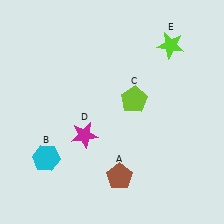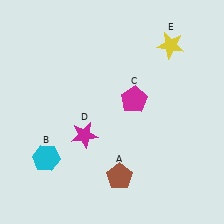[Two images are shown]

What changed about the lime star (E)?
In Image 1, E is lime. In Image 2, it changed to yellow.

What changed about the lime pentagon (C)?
In Image 1, C is lime. In Image 2, it changed to magenta.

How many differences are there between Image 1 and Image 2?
There are 2 differences between the two images.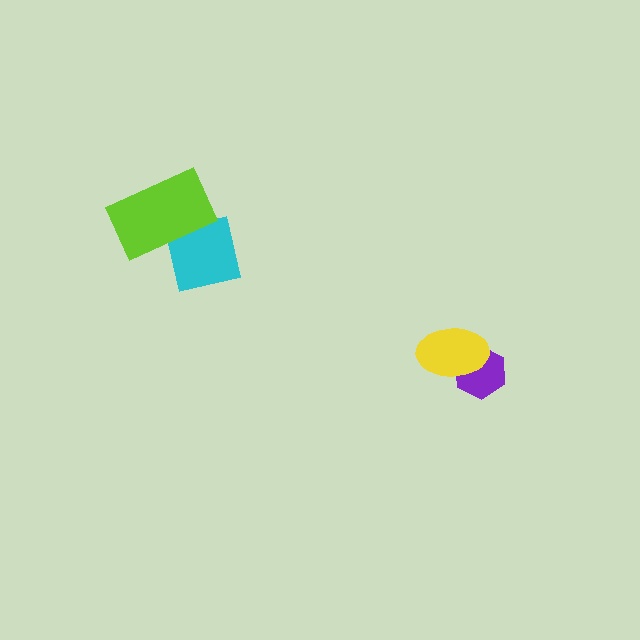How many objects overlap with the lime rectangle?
1 object overlaps with the lime rectangle.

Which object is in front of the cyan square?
The lime rectangle is in front of the cyan square.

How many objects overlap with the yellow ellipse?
1 object overlaps with the yellow ellipse.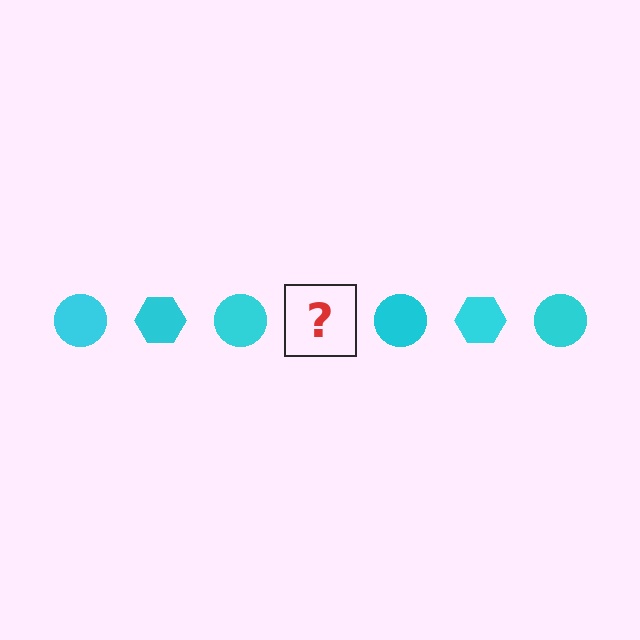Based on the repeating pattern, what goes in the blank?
The blank should be a cyan hexagon.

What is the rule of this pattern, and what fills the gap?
The rule is that the pattern cycles through circle, hexagon shapes in cyan. The gap should be filled with a cyan hexagon.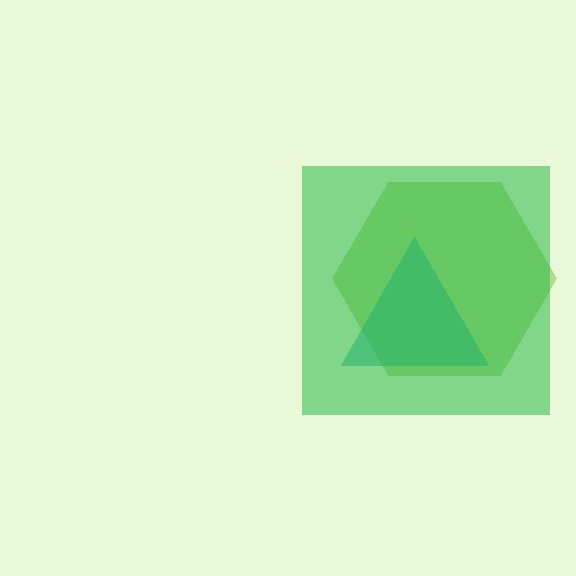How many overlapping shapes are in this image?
There are 3 overlapping shapes in the image.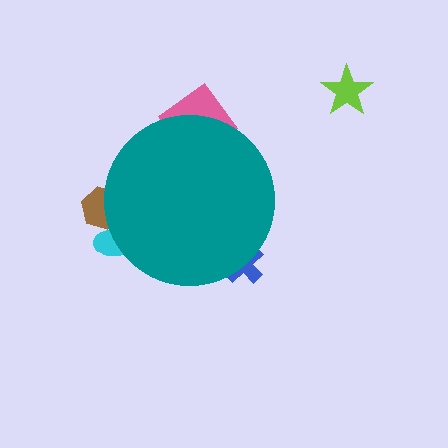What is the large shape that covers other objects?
A teal circle.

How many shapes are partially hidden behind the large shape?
4 shapes are partially hidden.